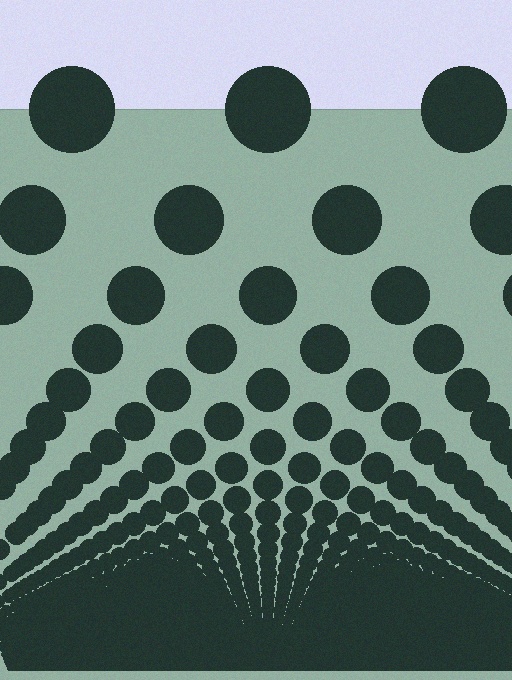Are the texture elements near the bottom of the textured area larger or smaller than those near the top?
Smaller. The gradient is inverted — elements near the bottom are smaller and denser.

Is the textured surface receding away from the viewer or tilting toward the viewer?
The surface appears to tilt toward the viewer. Texture elements get larger and sparser toward the top.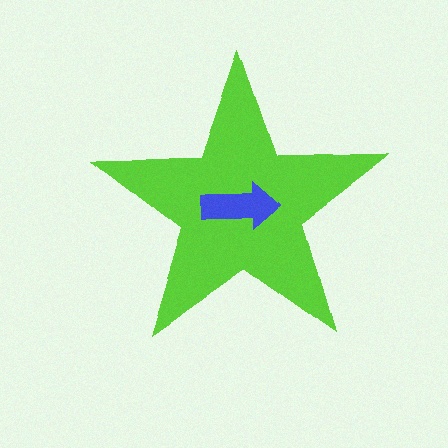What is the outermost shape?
The lime star.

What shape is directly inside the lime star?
The blue arrow.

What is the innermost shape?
The blue arrow.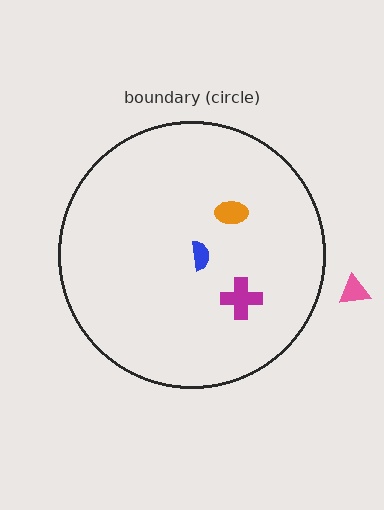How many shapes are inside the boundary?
3 inside, 1 outside.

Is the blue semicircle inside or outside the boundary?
Inside.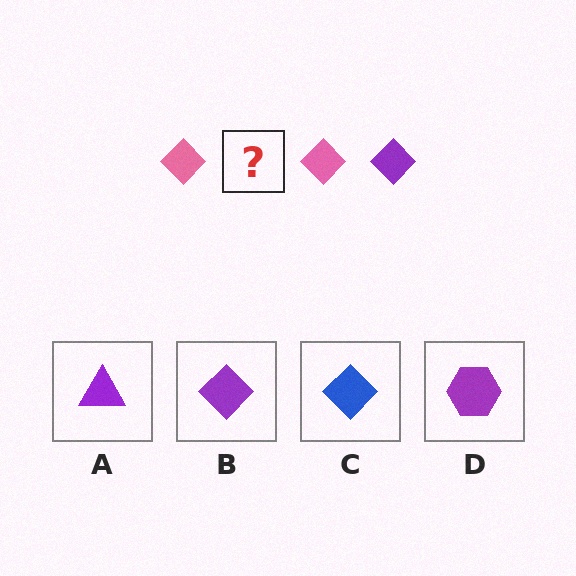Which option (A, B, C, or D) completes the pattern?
B.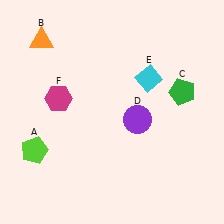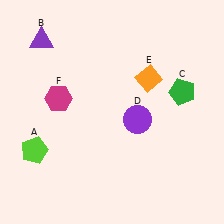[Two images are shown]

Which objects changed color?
B changed from orange to purple. E changed from cyan to orange.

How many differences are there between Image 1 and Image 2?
There are 2 differences between the two images.